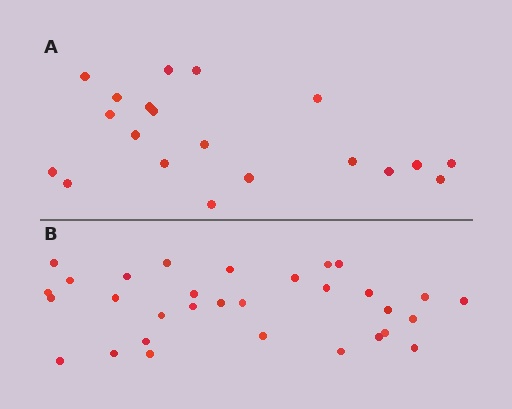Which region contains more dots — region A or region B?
Region B (the bottom region) has more dots.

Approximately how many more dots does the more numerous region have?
Region B has roughly 12 or so more dots than region A.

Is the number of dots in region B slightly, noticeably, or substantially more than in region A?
Region B has substantially more. The ratio is roughly 1.6 to 1.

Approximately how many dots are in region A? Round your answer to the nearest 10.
About 20 dots.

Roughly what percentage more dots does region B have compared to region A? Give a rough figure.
About 55% more.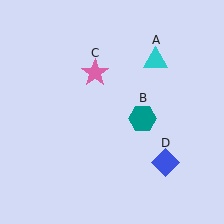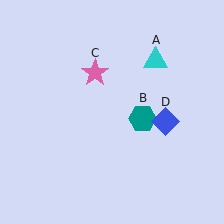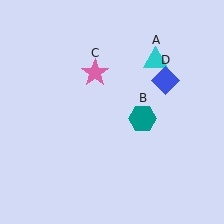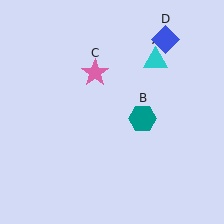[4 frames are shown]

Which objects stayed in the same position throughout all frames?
Cyan triangle (object A) and teal hexagon (object B) and pink star (object C) remained stationary.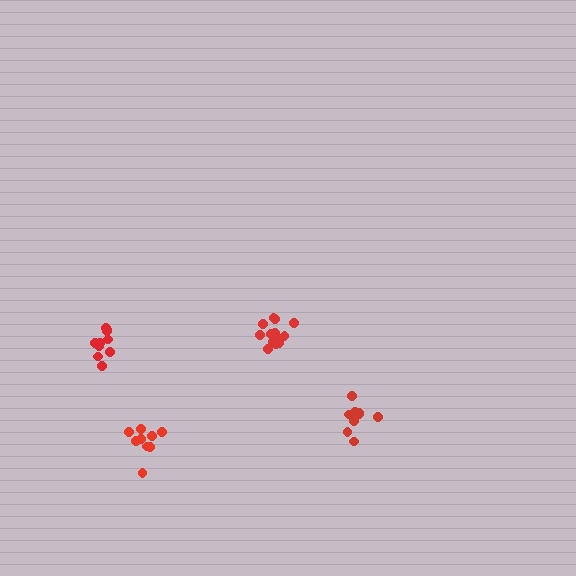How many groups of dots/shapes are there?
There are 4 groups.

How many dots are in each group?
Group 1: 9 dots, Group 2: 10 dots, Group 3: 9 dots, Group 4: 13 dots (41 total).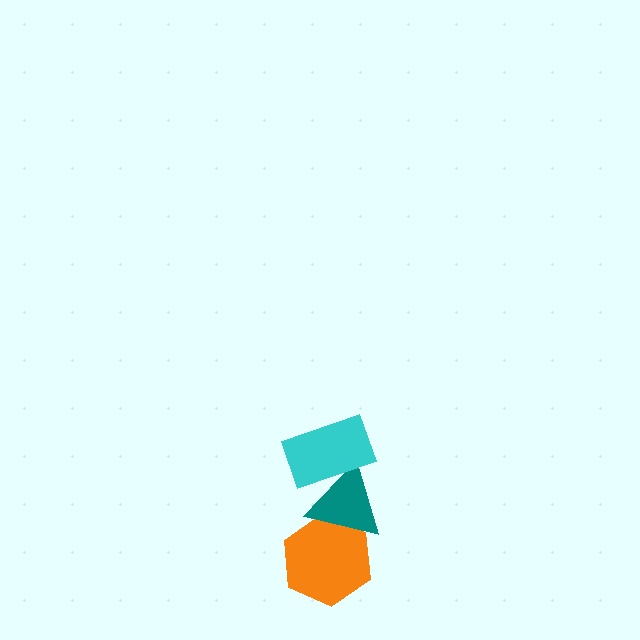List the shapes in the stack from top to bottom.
From top to bottom: the cyan rectangle, the teal triangle, the orange hexagon.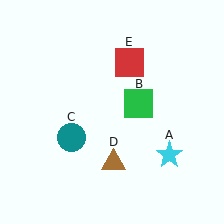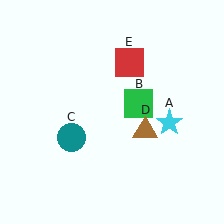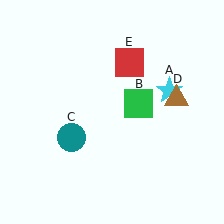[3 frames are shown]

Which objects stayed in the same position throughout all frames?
Green square (object B) and teal circle (object C) and red square (object E) remained stationary.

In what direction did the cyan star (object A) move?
The cyan star (object A) moved up.